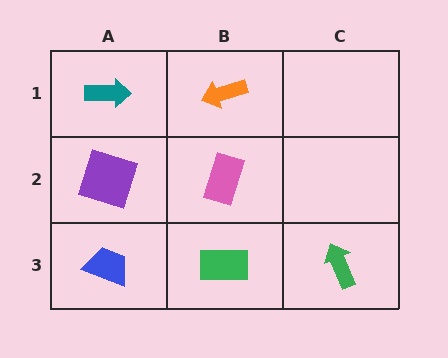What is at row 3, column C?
A green arrow.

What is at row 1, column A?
A teal arrow.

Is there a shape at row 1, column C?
No, that cell is empty.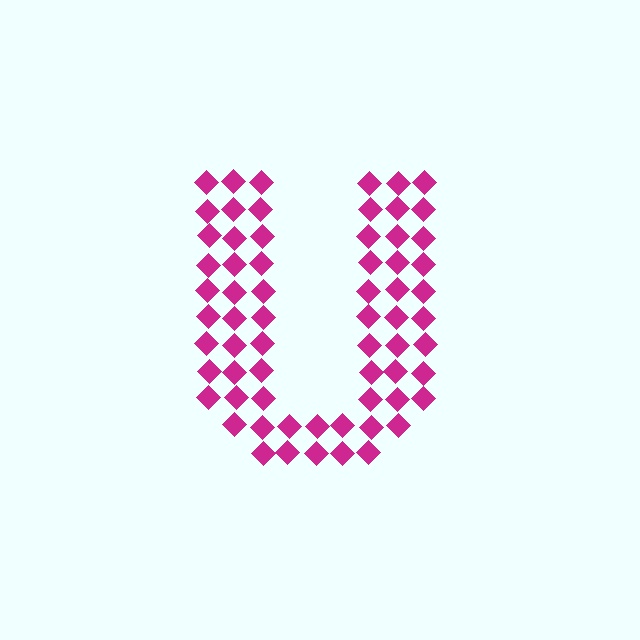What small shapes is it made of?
It is made of small diamonds.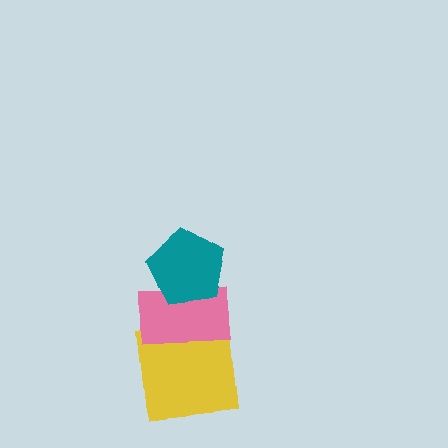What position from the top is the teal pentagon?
The teal pentagon is 1st from the top.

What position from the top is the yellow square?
The yellow square is 3rd from the top.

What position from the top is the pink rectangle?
The pink rectangle is 2nd from the top.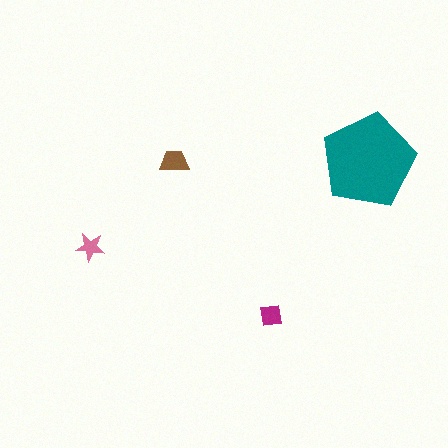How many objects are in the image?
There are 4 objects in the image.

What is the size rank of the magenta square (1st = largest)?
3rd.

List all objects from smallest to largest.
The pink star, the magenta square, the brown trapezoid, the teal pentagon.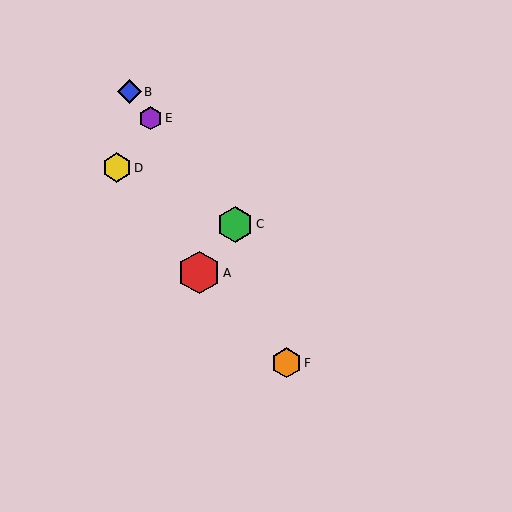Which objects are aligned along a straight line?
Objects B, C, E are aligned along a straight line.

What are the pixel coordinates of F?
Object F is at (286, 363).